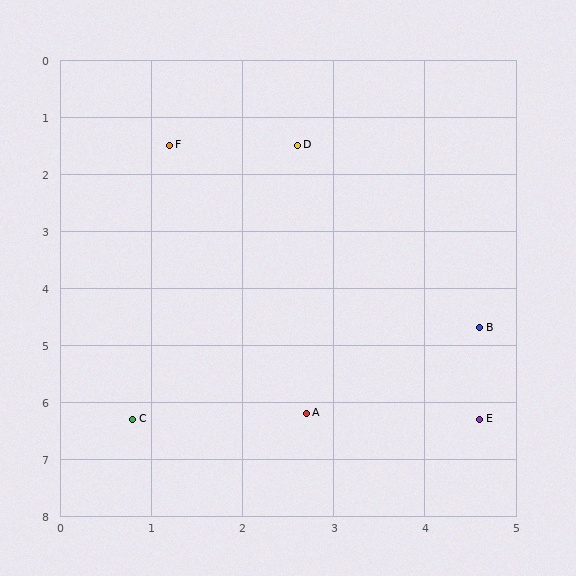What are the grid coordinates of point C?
Point C is at approximately (0.8, 6.3).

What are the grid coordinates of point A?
Point A is at approximately (2.7, 6.2).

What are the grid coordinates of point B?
Point B is at approximately (4.6, 4.7).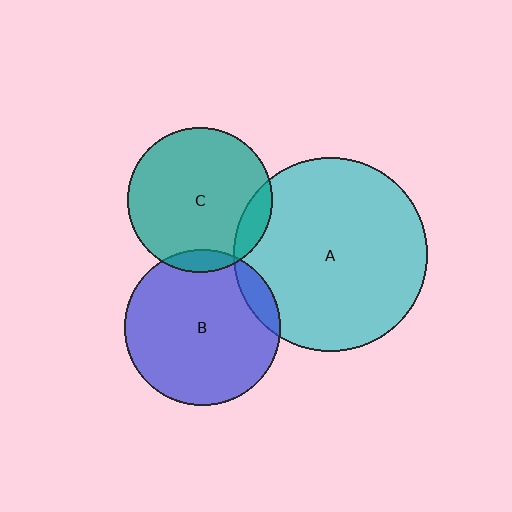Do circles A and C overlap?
Yes.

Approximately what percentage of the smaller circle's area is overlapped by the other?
Approximately 10%.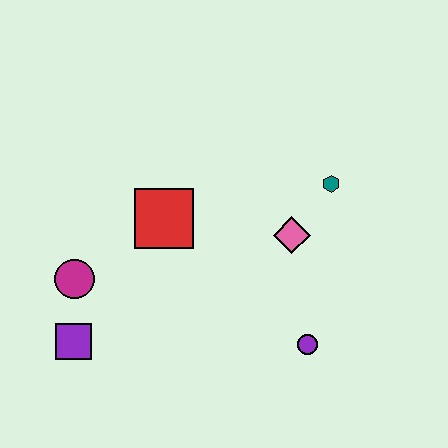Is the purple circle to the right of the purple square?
Yes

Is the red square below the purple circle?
No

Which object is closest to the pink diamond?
The teal hexagon is closest to the pink diamond.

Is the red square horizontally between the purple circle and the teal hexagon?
No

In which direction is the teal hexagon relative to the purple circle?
The teal hexagon is above the purple circle.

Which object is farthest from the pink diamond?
The purple square is farthest from the pink diamond.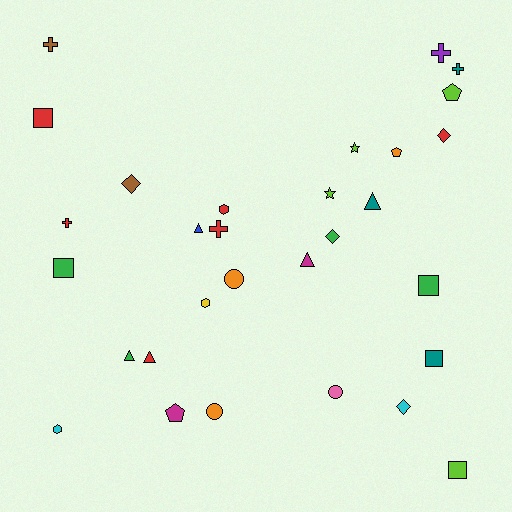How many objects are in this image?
There are 30 objects.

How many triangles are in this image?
There are 5 triangles.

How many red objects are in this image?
There are 6 red objects.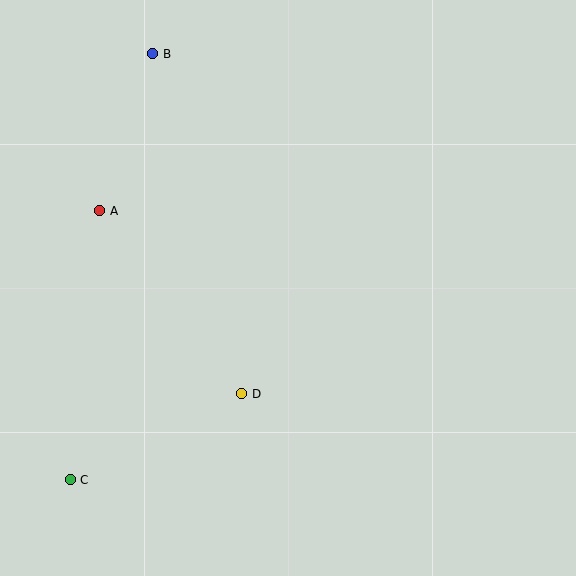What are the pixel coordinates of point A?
Point A is at (100, 211).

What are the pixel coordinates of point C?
Point C is at (70, 480).